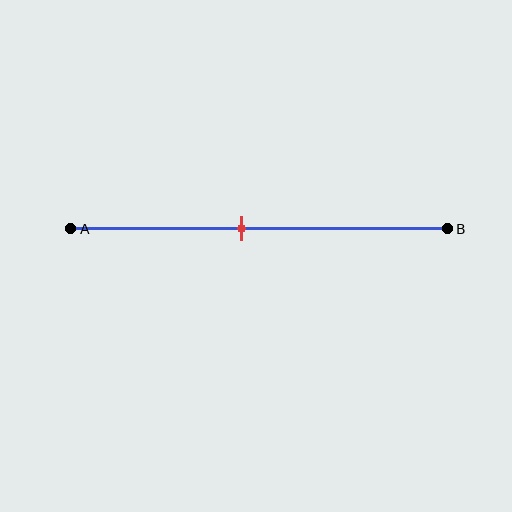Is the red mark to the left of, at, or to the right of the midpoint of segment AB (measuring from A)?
The red mark is to the left of the midpoint of segment AB.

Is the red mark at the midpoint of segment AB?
No, the mark is at about 45% from A, not at the 50% midpoint.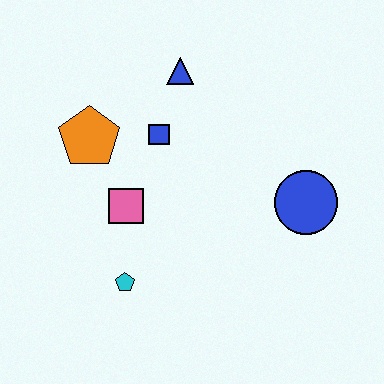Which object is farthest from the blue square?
The blue circle is farthest from the blue square.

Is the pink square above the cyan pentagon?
Yes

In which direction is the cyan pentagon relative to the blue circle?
The cyan pentagon is to the left of the blue circle.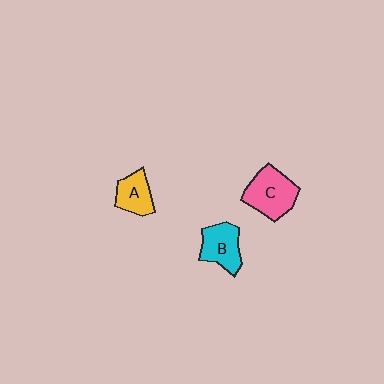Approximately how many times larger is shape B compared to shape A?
Approximately 1.2 times.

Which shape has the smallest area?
Shape A (yellow).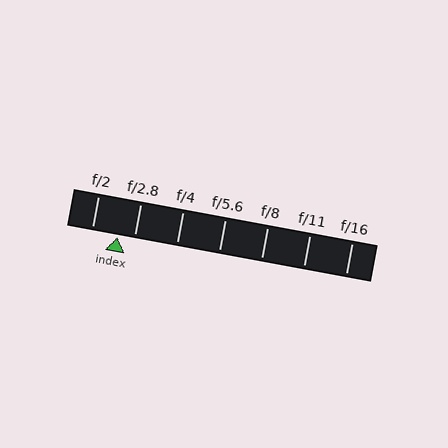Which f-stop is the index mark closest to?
The index mark is closest to f/2.8.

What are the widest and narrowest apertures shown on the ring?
The widest aperture shown is f/2 and the narrowest is f/16.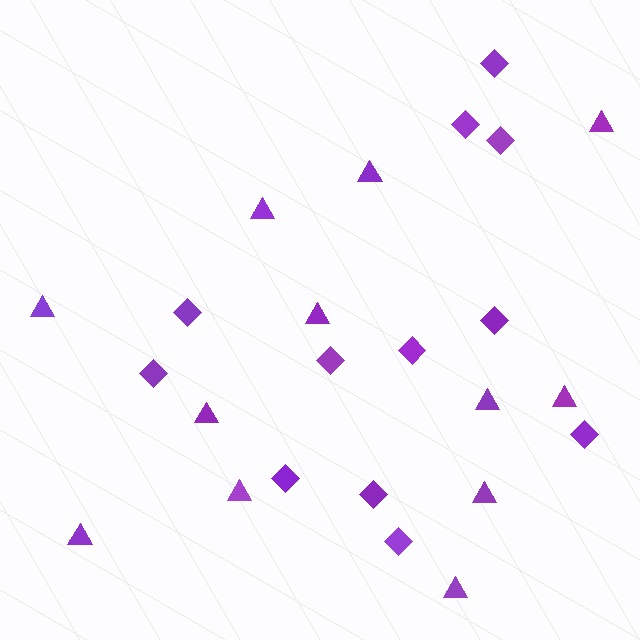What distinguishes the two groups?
There are 2 groups: one group of diamonds (12) and one group of triangles (12).